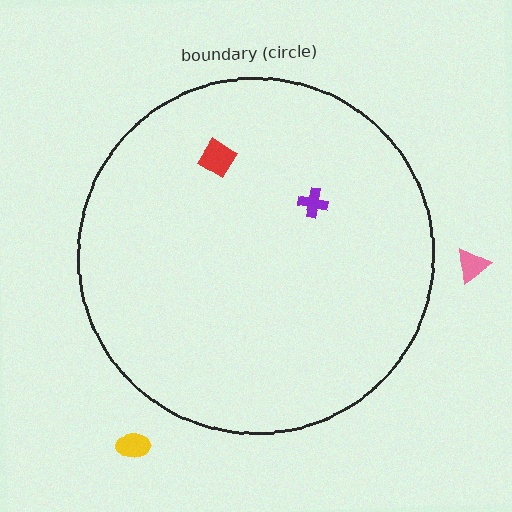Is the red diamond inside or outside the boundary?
Inside.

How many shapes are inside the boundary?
2 inside, 2 outside.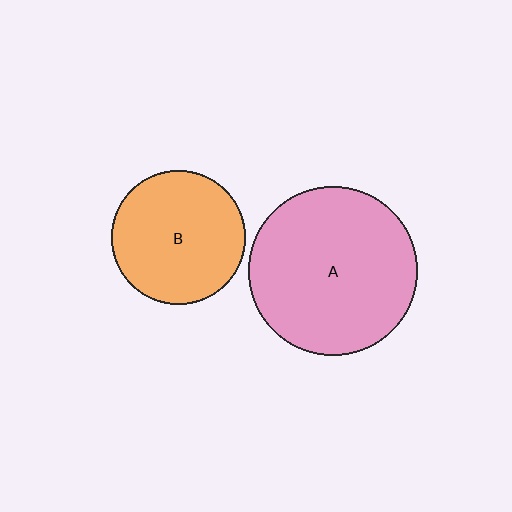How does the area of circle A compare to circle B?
Approximately 1.6 times.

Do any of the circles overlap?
No, none of the circles overlap.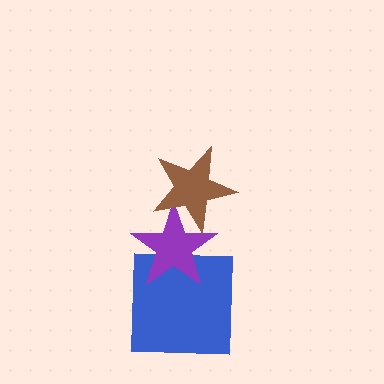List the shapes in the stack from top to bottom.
From top to bottom: the brown star, the purple star, the blue square.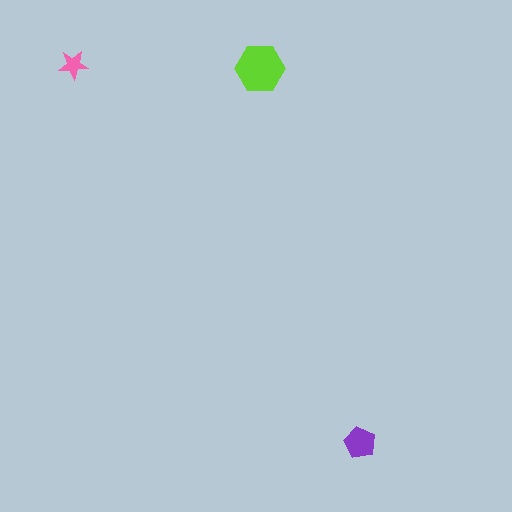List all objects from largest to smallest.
The lime hexagon, the purple pentagon, the pink star.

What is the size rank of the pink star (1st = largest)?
3rd.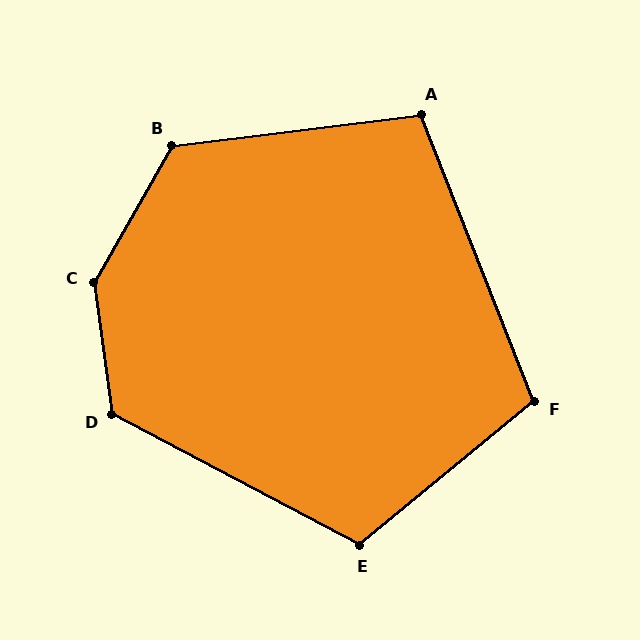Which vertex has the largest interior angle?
C, at approximately 143 degrees.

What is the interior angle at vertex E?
Approximately 113 degrees (obtuse).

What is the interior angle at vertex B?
Approximately 127 degrees (obtuse).